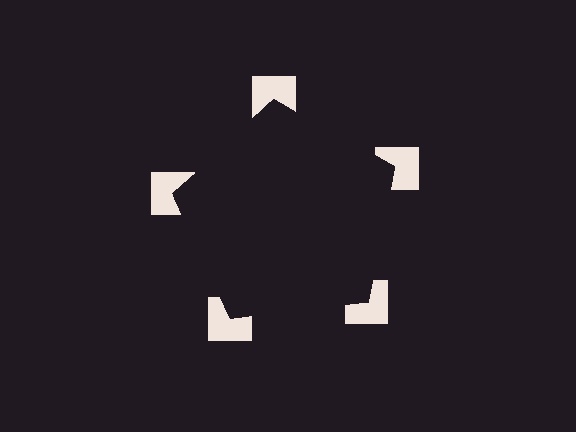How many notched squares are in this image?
There are 5 — one at each vertex of the illusory pentagon.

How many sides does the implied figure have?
5 sides.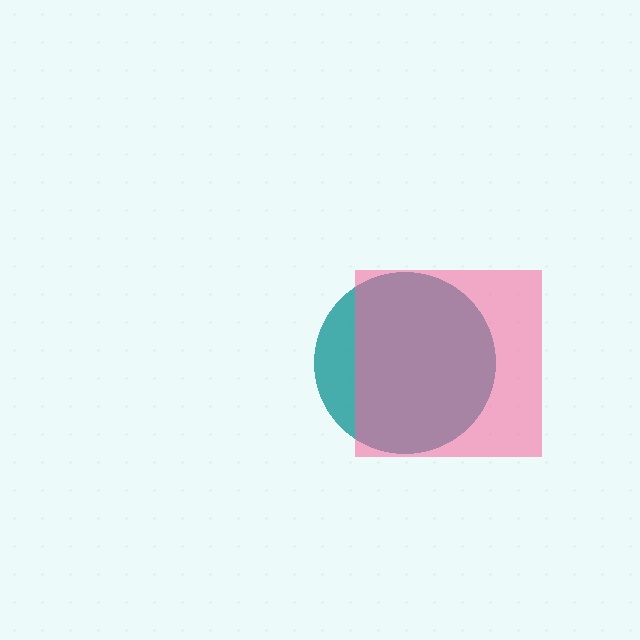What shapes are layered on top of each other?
The layered shapes are: a teal circle, a pink square.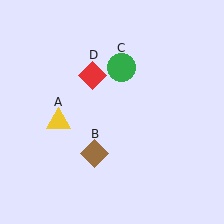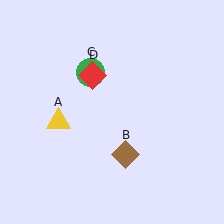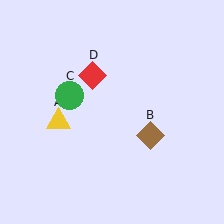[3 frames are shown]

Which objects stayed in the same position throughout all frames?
Yellow triangle (object A) and red diamond (object D) remained stationary.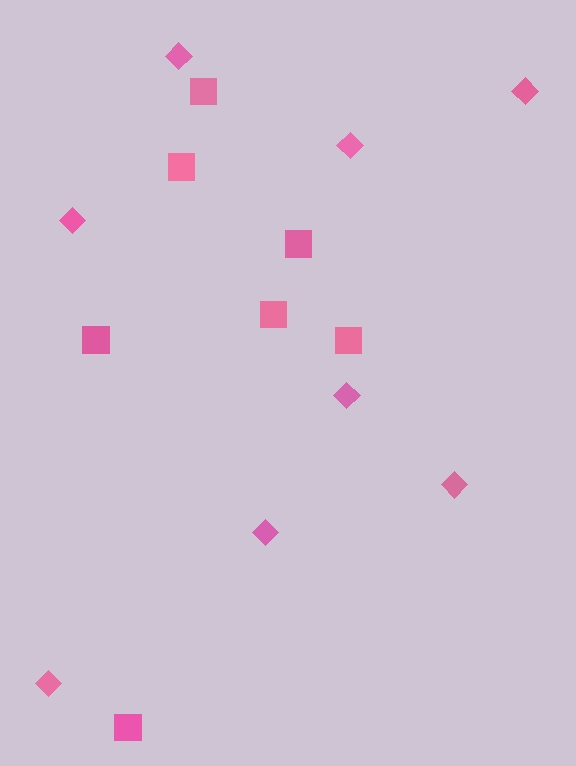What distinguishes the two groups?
There are 2 groups: one group of squares (7) and one group of diamonds (8).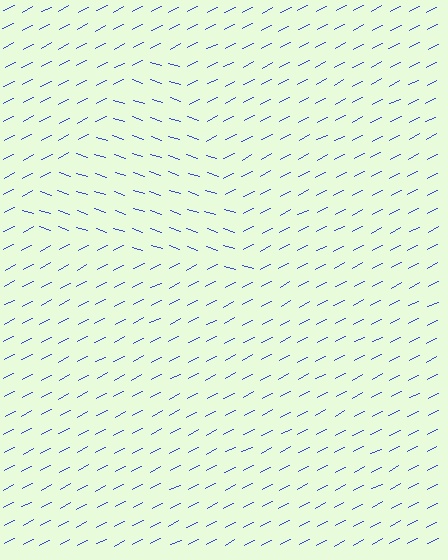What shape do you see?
I see a triangle.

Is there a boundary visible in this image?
Yes, there is a texture boundary formed by a change in line orientation.